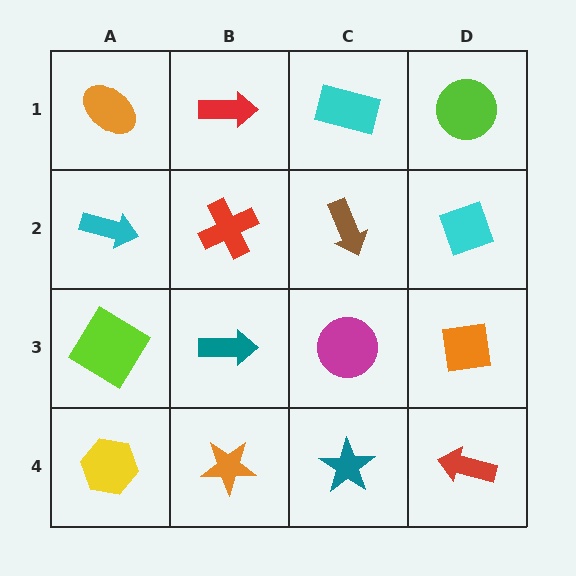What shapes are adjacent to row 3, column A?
A cyan arrow (row 2, column A), a yellow hexagon (row 4, column A), a teal arrow (row 3, column B).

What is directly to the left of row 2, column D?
A brown arrow.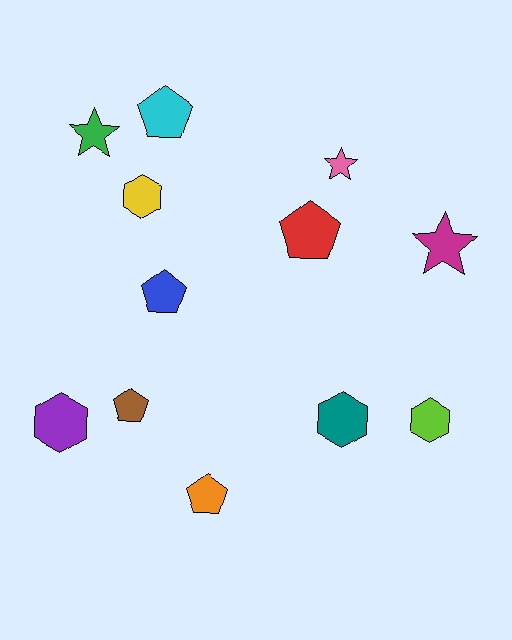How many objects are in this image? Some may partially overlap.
There are 12 objects.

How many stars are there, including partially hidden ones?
There are 3 stars.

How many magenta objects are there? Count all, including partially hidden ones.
There is 1 magenta object.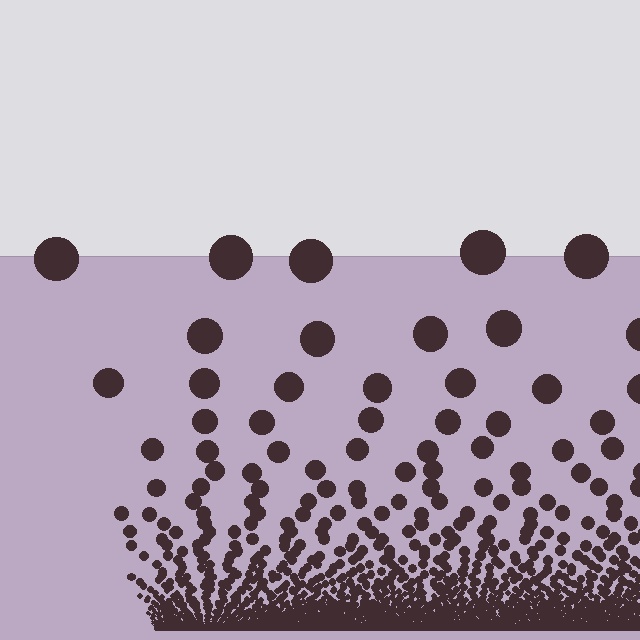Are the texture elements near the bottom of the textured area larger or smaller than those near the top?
Smaller. The gradient is inverted — elements near the bottom are smaller and denser.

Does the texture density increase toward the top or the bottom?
Density increases toward the bottom.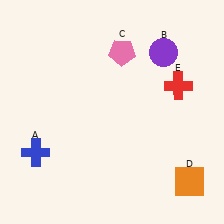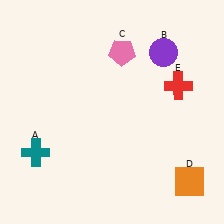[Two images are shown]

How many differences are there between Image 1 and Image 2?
There is 1 difference between the two images.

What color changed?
The cross (A) changed from blue in Image 1 to teal in Image 2.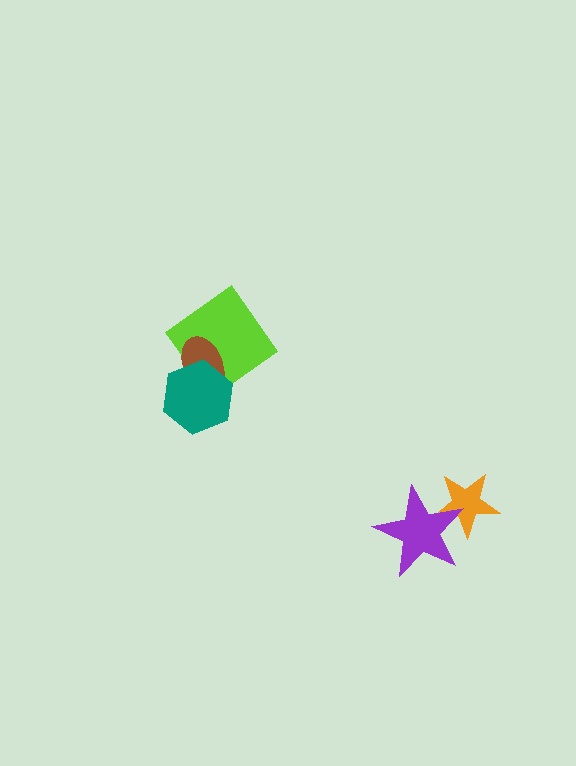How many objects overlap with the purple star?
1 object overlaps with the purple star.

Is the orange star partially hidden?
Yes, it is partially covered by another shape.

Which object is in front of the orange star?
The purple star is in front of the orange star.